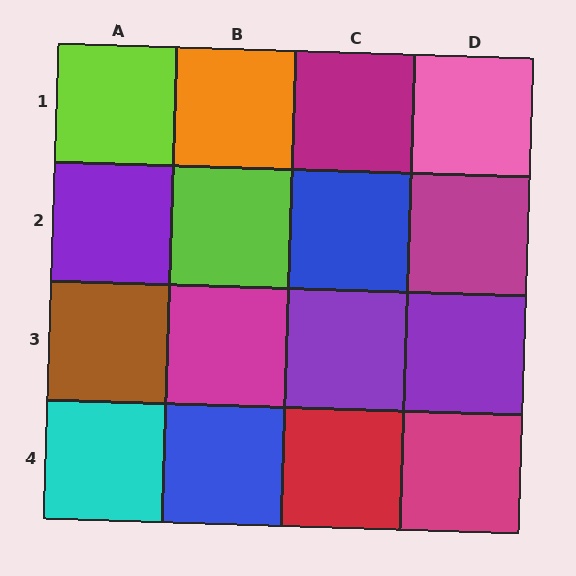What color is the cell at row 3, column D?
Purple.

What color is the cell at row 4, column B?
Blue.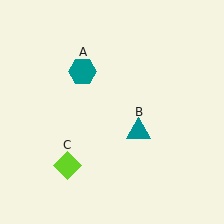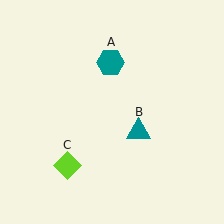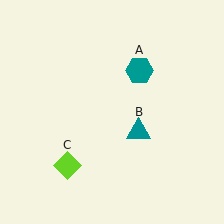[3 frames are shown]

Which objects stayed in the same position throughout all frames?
Teal triangle (object B) and lime diamond (object C) remained stationary.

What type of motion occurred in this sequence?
The teal hexagon (object A) rotated clockwise around the center of the scene.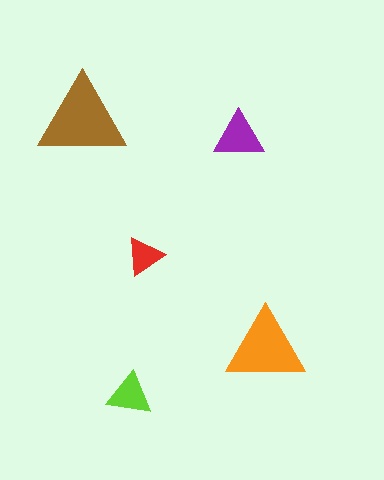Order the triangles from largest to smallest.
the brown one, the orange one, the purple one, the lime one, the red one.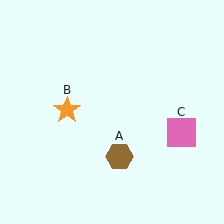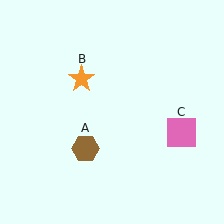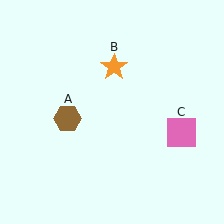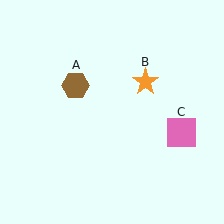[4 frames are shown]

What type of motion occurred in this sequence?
The brown hexagon (object A), orange star (object B) rotated clockwise around the center of the scene.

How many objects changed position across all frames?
2 objects changed position: brown hexagon (object A), orange star (object B).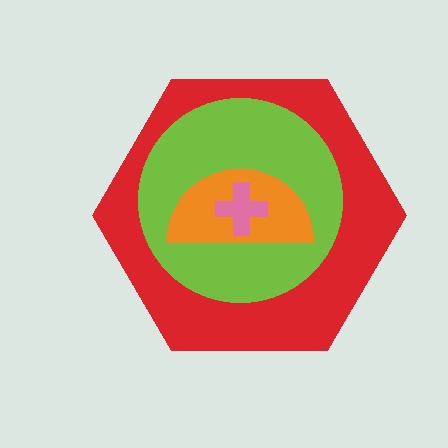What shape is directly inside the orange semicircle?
The pink cross.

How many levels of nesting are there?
4.